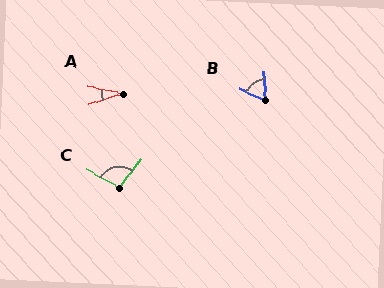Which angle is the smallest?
A, at approximately 28 degrees.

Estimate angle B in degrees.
Approximately 65 degrees.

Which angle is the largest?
C, at approximately 98 degrees.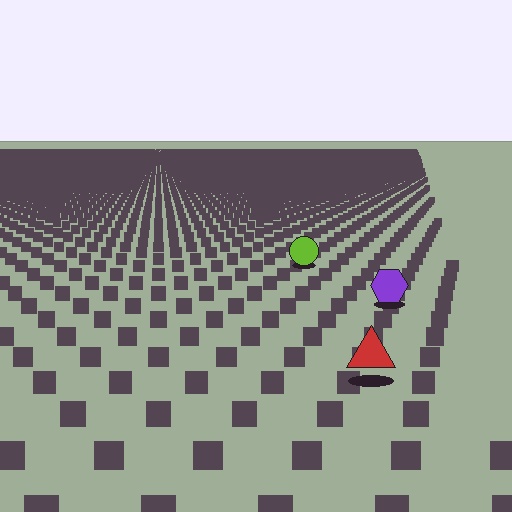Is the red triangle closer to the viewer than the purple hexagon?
Yes. The red triangle is closer — you can tell from the texture gradient: the ground texture is coarser near it.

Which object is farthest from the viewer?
The lime circle is farthest from the viewer. It appears smaller and the ground texture around it is denser.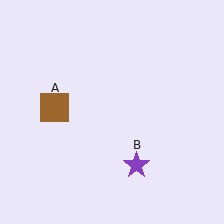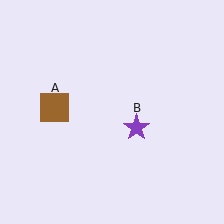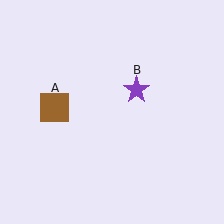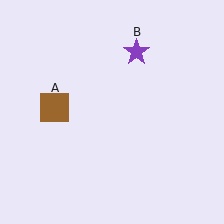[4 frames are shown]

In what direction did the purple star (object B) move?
The purple star (object B) moved up.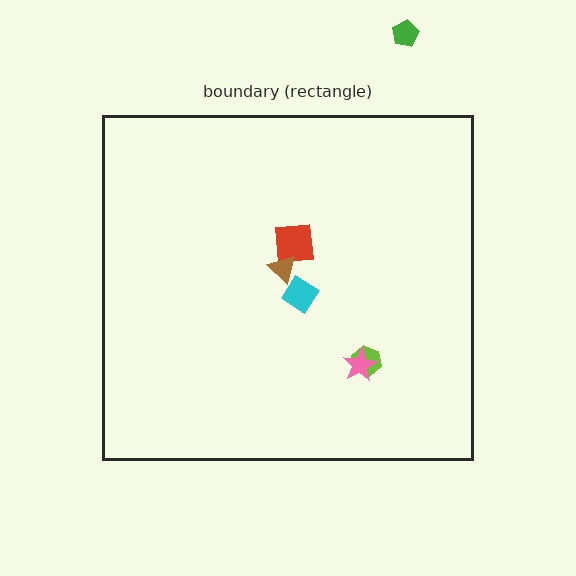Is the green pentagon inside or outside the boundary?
Outside.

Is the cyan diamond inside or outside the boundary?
Inside.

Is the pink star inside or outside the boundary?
Inside.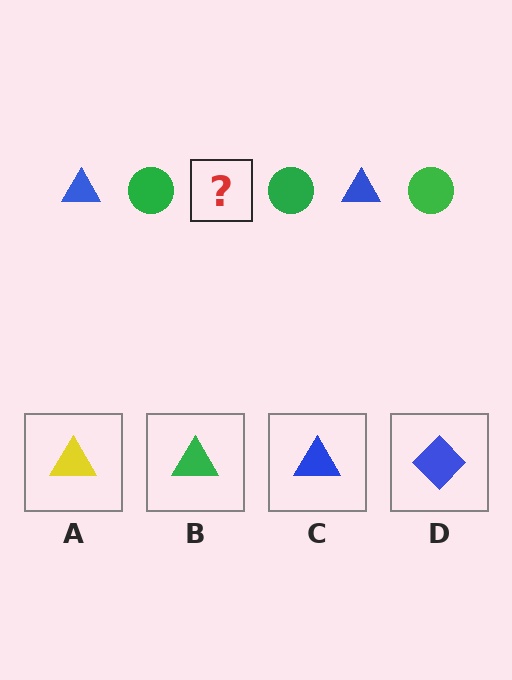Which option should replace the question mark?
Option C.